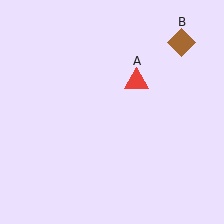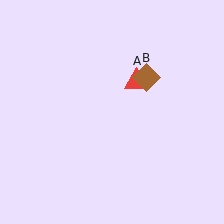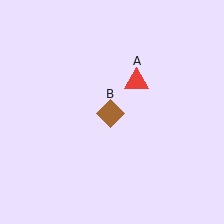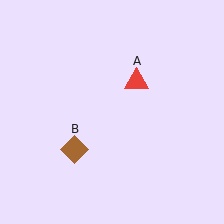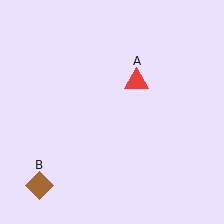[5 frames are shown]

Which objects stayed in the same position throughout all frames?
Red triangle (object A) remained stationary.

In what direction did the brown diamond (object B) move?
The brown diamond (object B) moved down and to the left.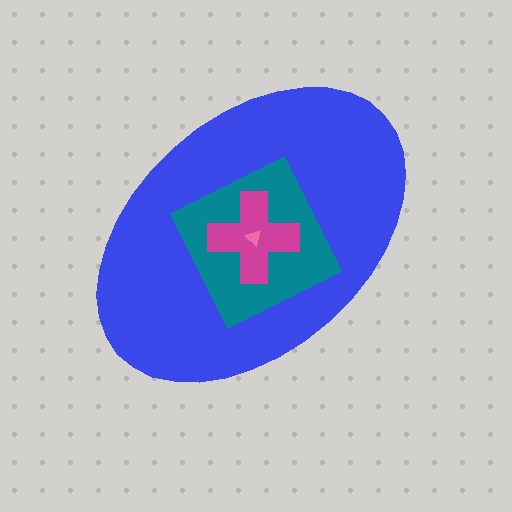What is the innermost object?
The pink triangle.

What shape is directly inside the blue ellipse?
The teal diamond.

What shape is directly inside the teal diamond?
The magenta cross.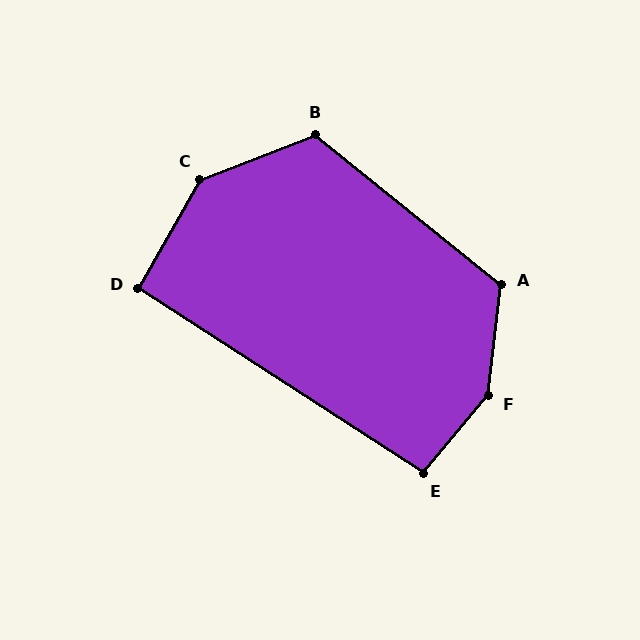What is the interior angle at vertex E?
Approximately 97 degrees (obtuse).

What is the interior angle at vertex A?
Approximately 122 degrees (obtuse).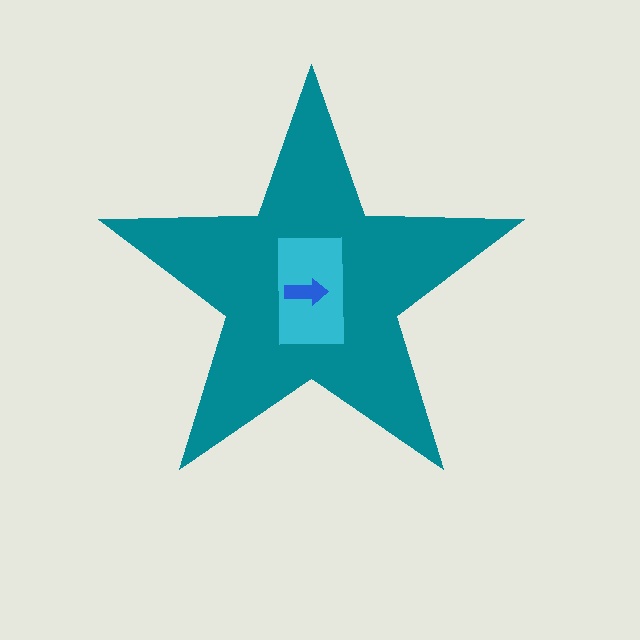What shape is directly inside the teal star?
The cyan rectangle.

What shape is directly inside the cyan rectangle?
The blue arrow.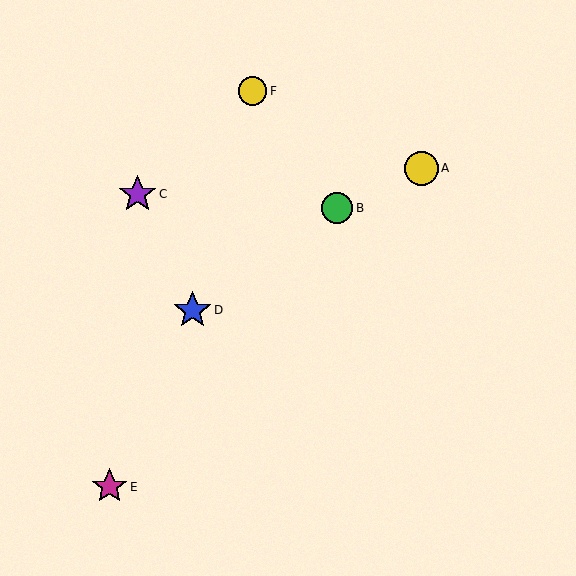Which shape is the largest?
The purple star (labeled C) is the largest.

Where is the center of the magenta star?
The center of the magenta star is at (109, 487).